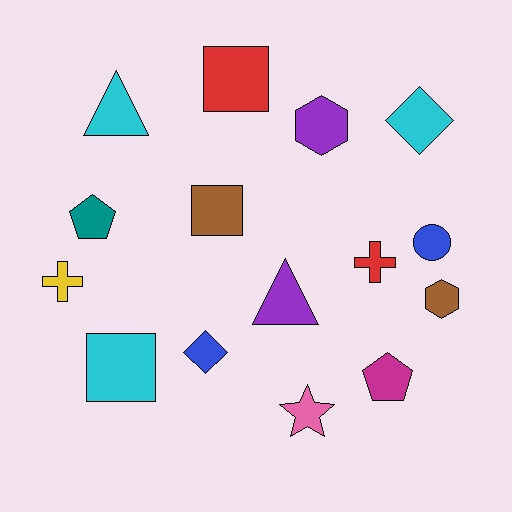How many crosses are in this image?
There are 2 crosses.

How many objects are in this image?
There are 15 objects.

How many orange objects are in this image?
There are no orange objects.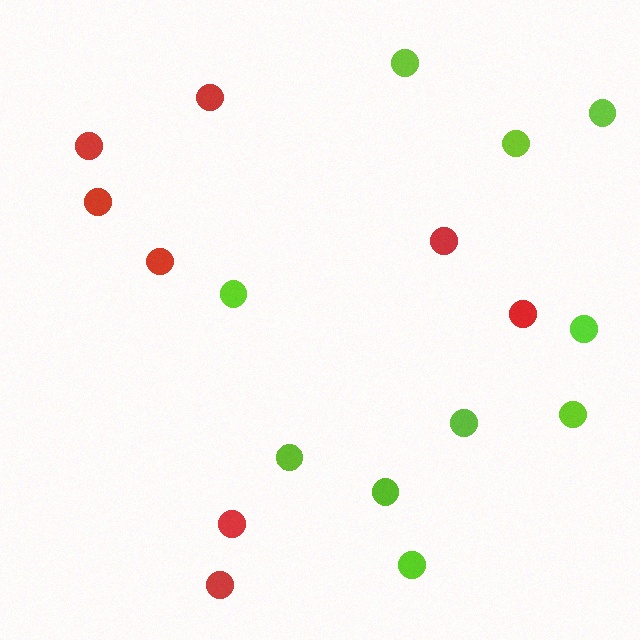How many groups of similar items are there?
There are 2 groups: one group of lime circles (10) and one group of red circles (8).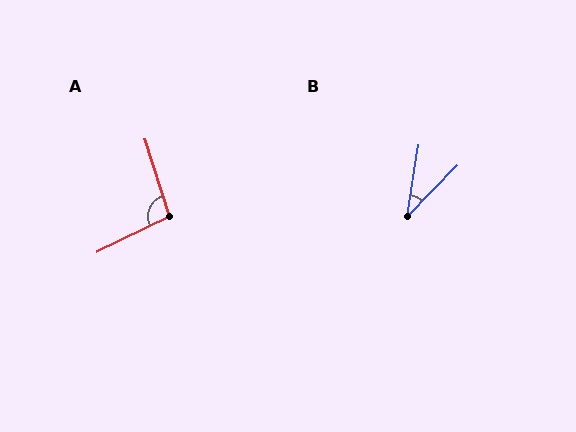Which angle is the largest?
A, at approximately 98 degrees.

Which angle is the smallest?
B, at approximately 35 degrees.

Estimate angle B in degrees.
Approximately 35 degrees.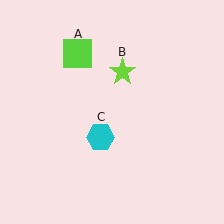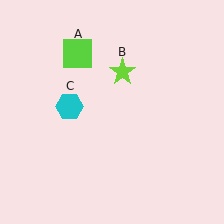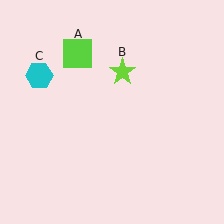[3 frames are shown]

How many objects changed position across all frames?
1 object changed position: cyan hexagon (object C).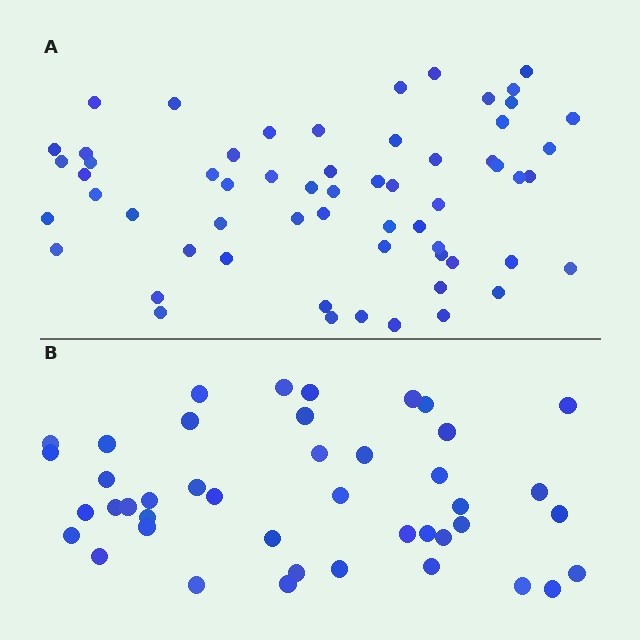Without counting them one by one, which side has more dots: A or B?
Region A (the top region) has more dots.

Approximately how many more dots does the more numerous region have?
Region A has approximately 15 more dots than region B.